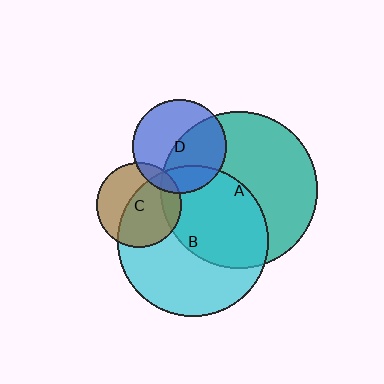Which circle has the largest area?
Circle A (teal).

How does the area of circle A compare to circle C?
Approximately 3.5 times.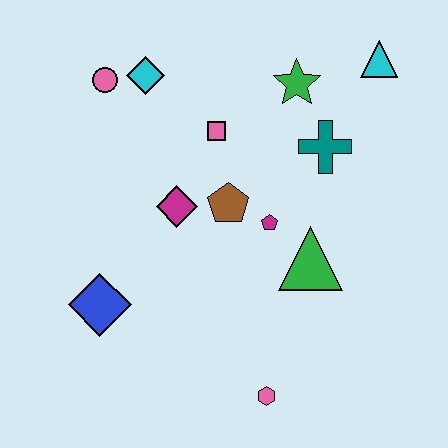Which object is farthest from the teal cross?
The blue diamond is farthest from the teal cross.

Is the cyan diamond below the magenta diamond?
No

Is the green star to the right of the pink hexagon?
Yes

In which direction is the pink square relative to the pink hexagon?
The pink square is above the pink hexagon.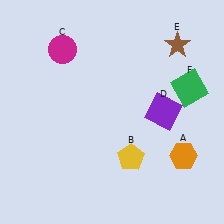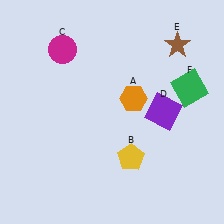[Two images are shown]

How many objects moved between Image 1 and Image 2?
1 object moved between the two images.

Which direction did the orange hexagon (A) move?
The orange hexagon (A) moved up.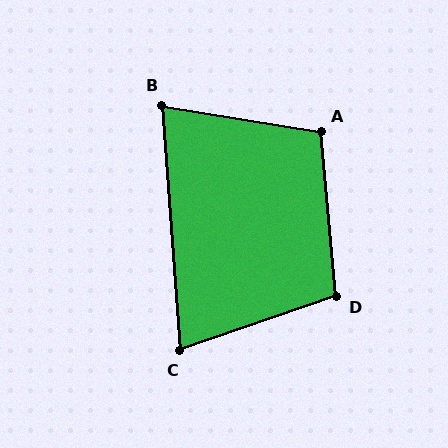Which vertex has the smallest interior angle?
C, at approximately 75 degrees.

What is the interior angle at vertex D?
Approximately 104 degrees (obtuse).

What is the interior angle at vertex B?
Approximately 76 degrees (acute).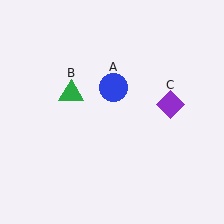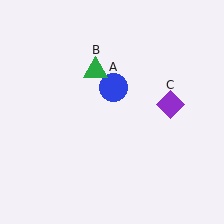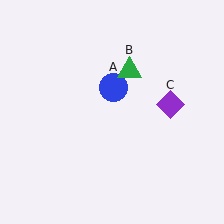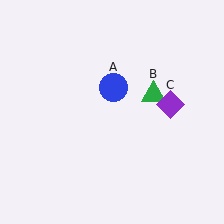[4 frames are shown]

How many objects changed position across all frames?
1 object changed position: green triangle (object B).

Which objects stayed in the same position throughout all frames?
Blue circle (object A) and purple diamond (object C) remained stationary.